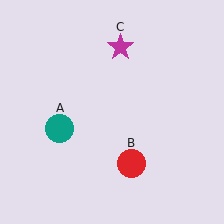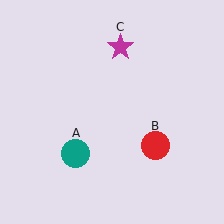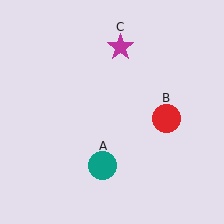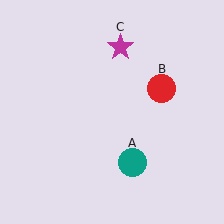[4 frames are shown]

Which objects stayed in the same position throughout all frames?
Magenta star (object C) remained stationary.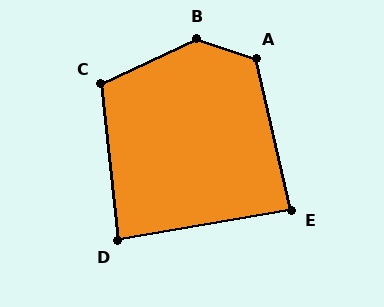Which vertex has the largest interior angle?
B, at approximately 137 degrees.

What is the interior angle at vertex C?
Approximately 109 degrees (obtuse).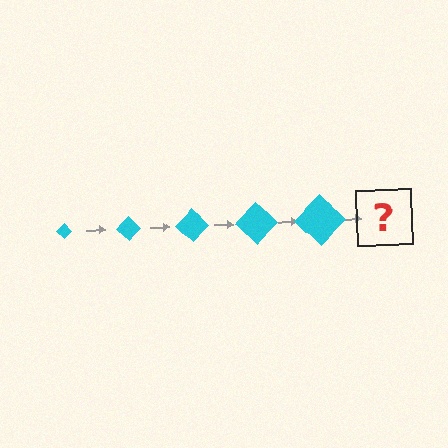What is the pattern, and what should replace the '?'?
The pattern is that the diamond gets progressively larger each step. The '?' should be a cyan diamond, larger than the previous one.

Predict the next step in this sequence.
The next step is a cyan diamond, larger than the previous one.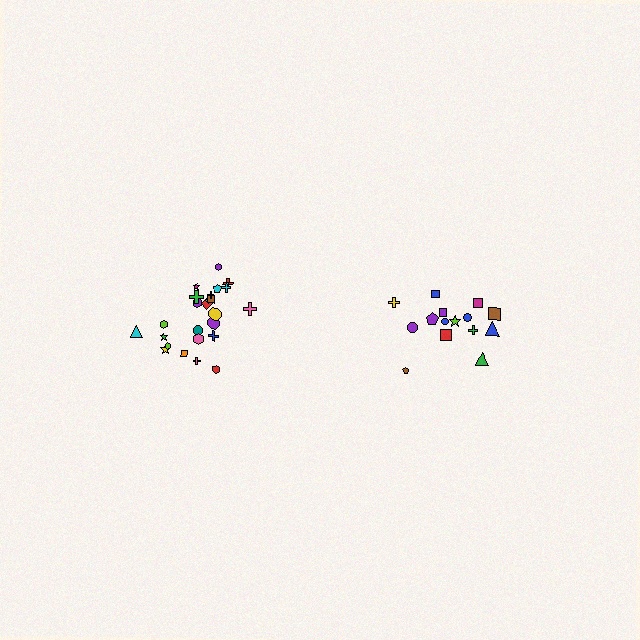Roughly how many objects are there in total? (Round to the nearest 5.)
Roughly 40 objects in total.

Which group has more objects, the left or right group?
The left group.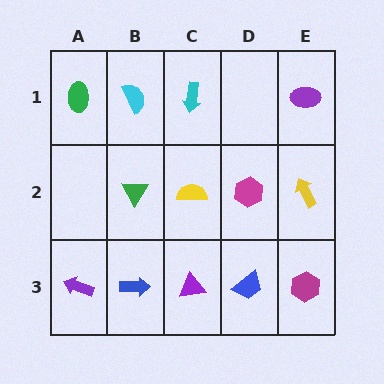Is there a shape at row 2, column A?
No, that cell is empty.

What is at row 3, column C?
A purple triangle.